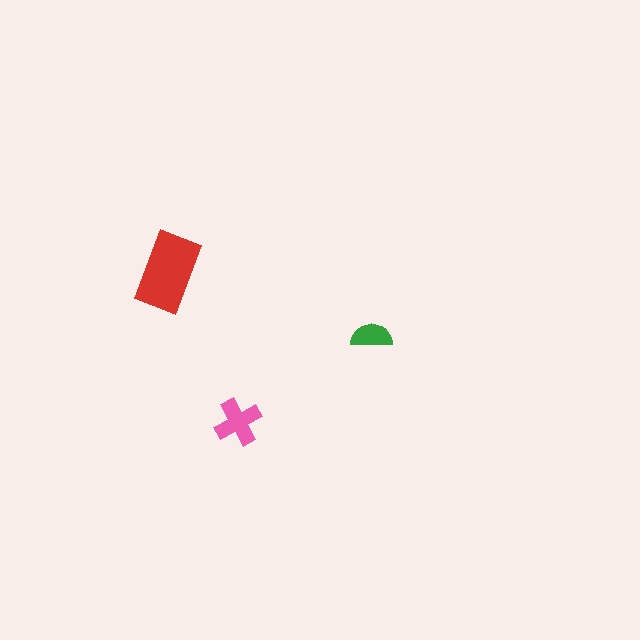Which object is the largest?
The red rectangle.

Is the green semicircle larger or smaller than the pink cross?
Smaller.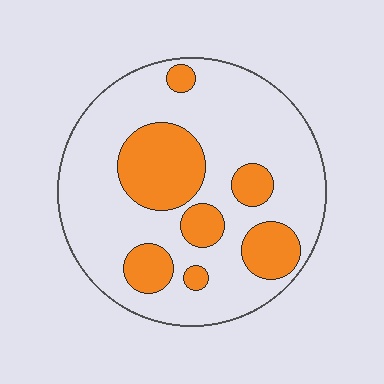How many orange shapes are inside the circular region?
7.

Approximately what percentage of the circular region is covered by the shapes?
Approximately 25%.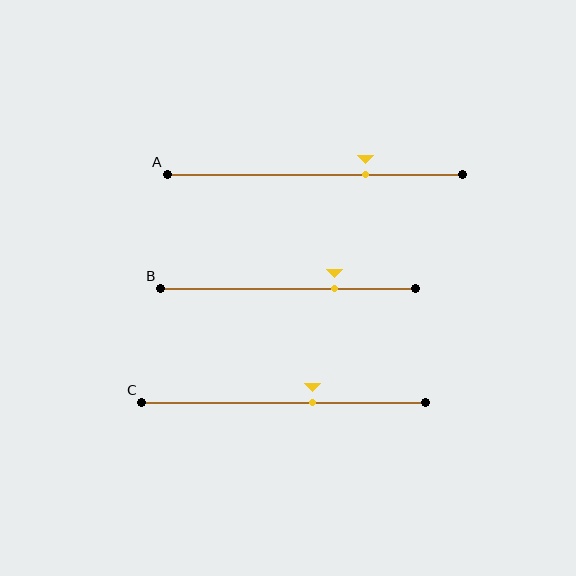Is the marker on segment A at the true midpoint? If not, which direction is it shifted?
No, the marker on segment A is shifted to the right by about 17% of the segment length.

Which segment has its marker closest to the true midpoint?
Segment C has its marker closest to the true midpoint.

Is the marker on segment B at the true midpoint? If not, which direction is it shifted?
No, the marker on segment B is shifted to the right by about 18% of the segment length.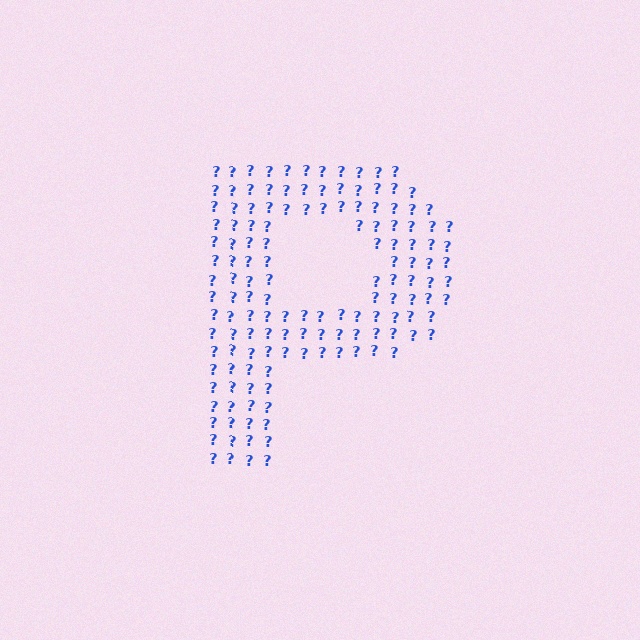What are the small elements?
The small elements are question marks.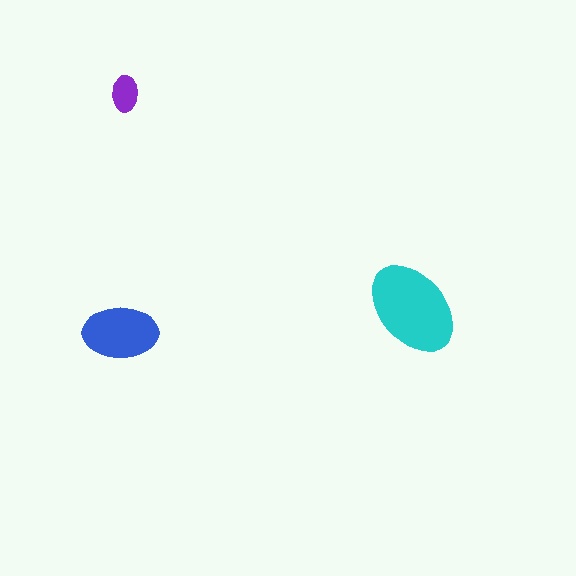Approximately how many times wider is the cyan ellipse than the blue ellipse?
About 1.5 times wider.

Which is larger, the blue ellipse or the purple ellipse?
The blue one.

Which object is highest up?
The purple ellipse is topmost.